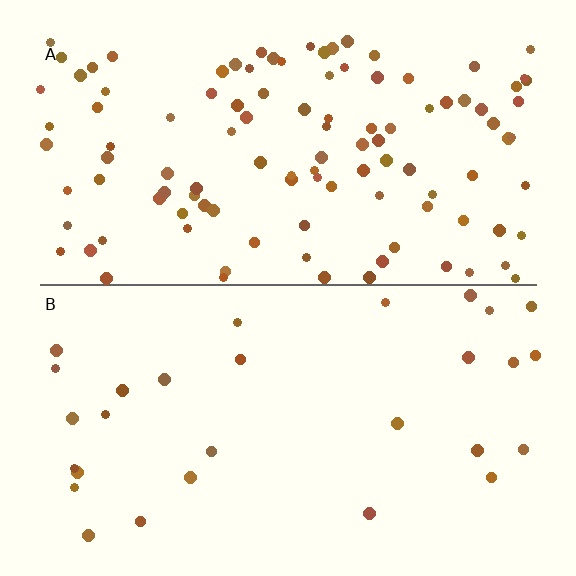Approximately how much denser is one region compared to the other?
Approximately 3.8× — region A over region B.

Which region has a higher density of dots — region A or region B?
A (the top).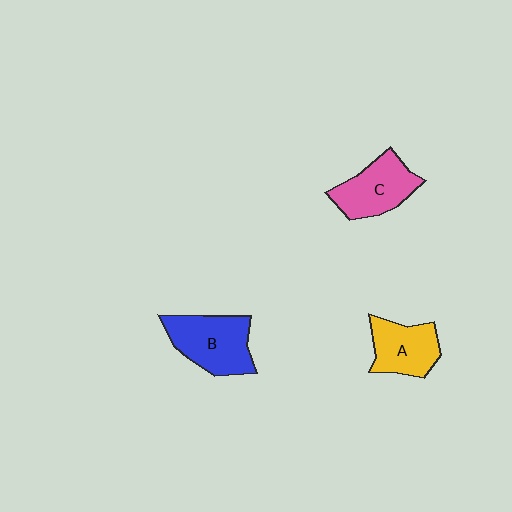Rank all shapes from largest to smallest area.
From largest to smallest: B (blue), C (pink), A (yellow).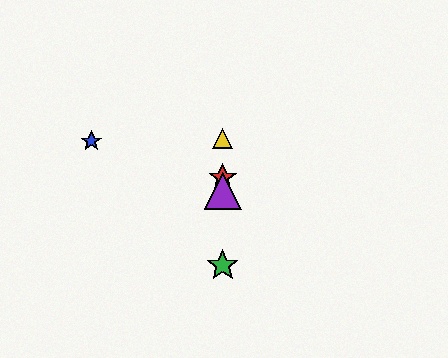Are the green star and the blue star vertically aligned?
No, the green star is at x≈223 and the blue star is at x≈91.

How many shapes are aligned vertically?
4 shapes (the red star, the green star, the yellow triangle, the purple triangle) are aligned vertically.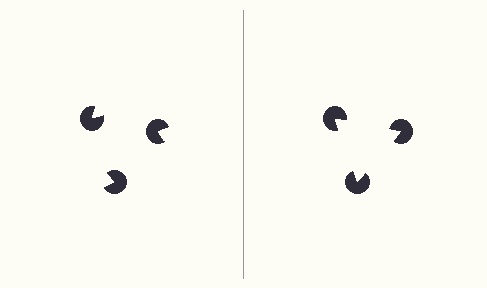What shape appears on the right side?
An illusory triangle.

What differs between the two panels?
The pac-man discs are positioned identically on both sides; only the wedge orientations differ. On the right they align to a triangle; on the left they are misaligned.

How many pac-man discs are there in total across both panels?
6 — 3 on each side.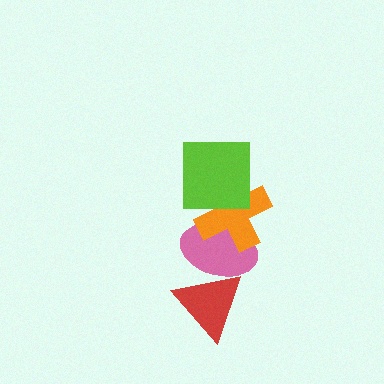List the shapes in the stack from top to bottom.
From top to bottom: the lime square, the orange cross, the pink ellipse, the red triangle.